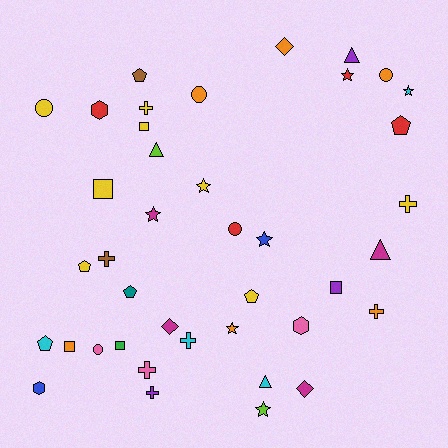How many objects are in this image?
There are 40 objects.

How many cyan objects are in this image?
There are 4 cyan objects.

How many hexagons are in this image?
There are 3 hexagons.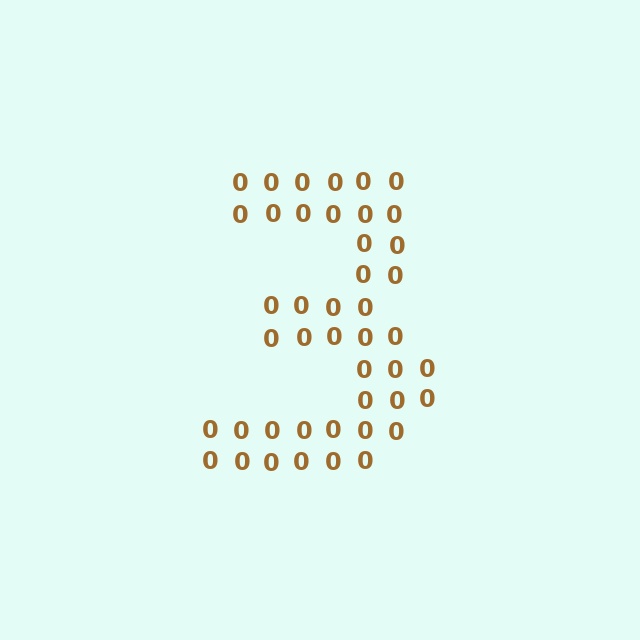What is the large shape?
The large shape is the digit 3.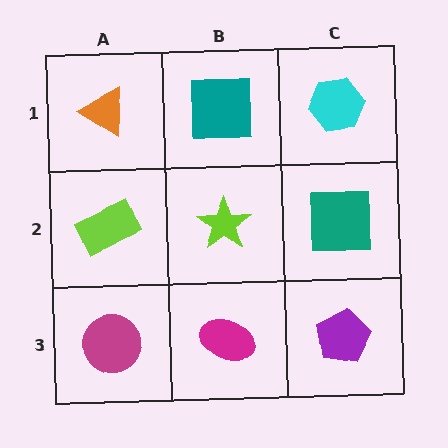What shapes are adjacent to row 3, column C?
A teal square (row 2, column C), a magenta ellipse (row 3, column B).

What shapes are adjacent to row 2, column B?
A teal square (row 1, column B), a magenta ellipse (row 3, column B), a lime rectangle (row 2, column A), a teal square (row 2, column C).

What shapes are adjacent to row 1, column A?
A lime rectangle (row 2, column A), a teal square (row 1, column B).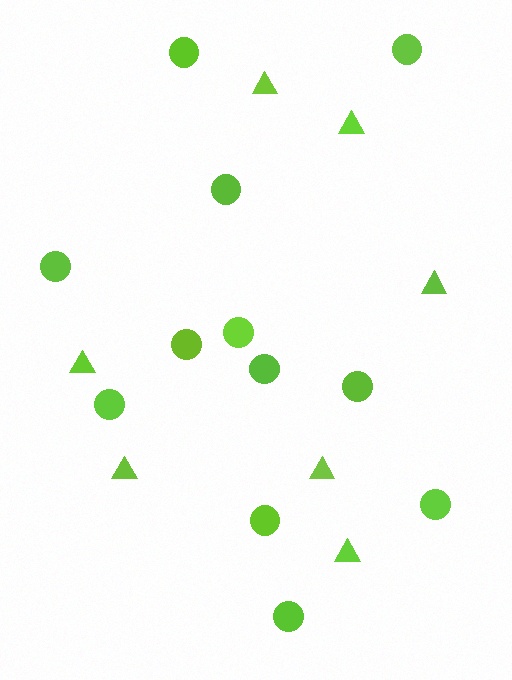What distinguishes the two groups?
There are 2 groups: one group of triangles (7) and one group of circles (12).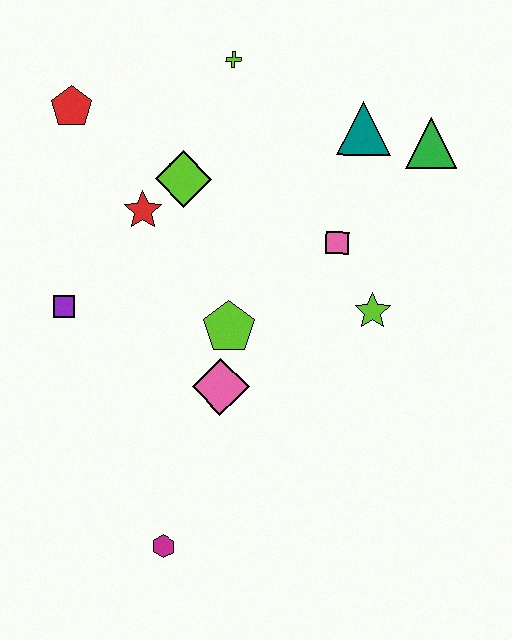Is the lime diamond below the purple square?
No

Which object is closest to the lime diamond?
The red star is closest to the lime diamond.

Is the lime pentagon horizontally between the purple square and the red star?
No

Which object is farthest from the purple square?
The green triangle is farthest from the purple square.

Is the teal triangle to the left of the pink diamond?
No